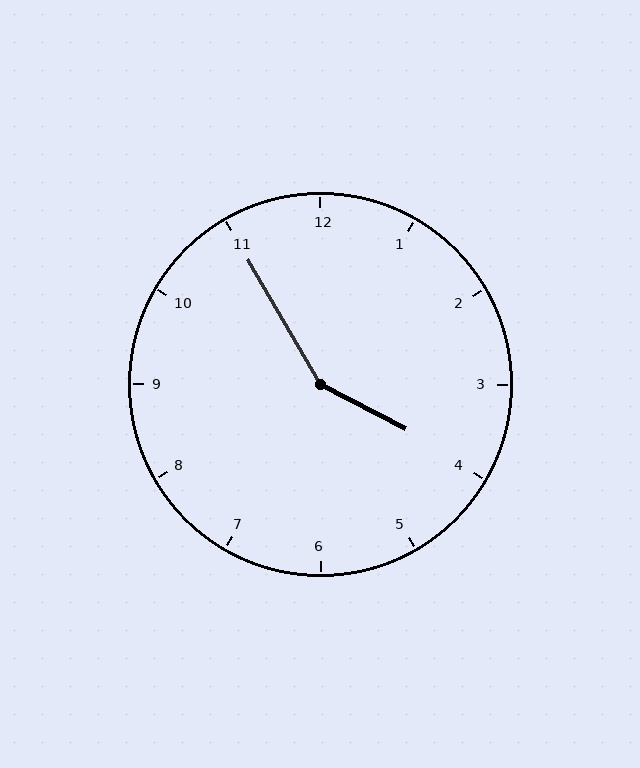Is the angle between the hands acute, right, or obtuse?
It is obtuse.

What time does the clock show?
3:55.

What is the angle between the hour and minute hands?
Approximately 148 degrees.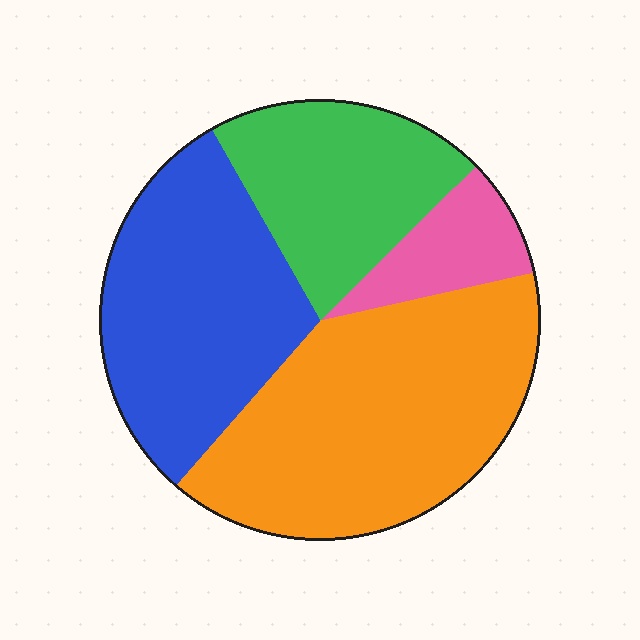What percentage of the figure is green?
Green covers around 20% of the figure.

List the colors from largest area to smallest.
From largest to smallest: orange, blue, green, pink.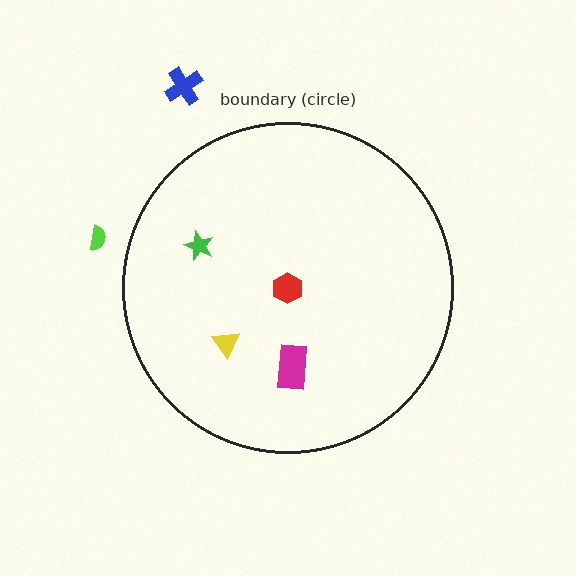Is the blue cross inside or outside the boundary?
Outside.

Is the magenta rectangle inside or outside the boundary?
Inside.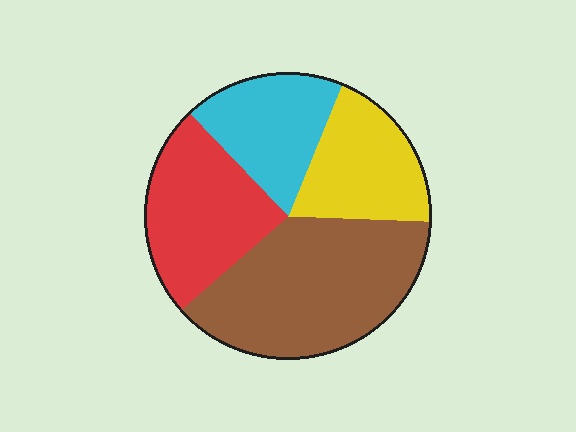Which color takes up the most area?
Brown, at roughly 40%.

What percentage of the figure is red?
Red covers roughly 25% of the figure.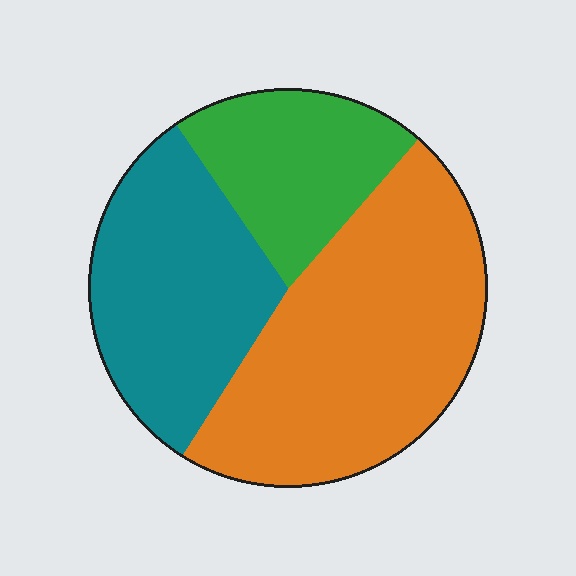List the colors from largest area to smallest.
From largest to smallest: orange, teal, green.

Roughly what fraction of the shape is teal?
Teal covers about 30% of the shape.